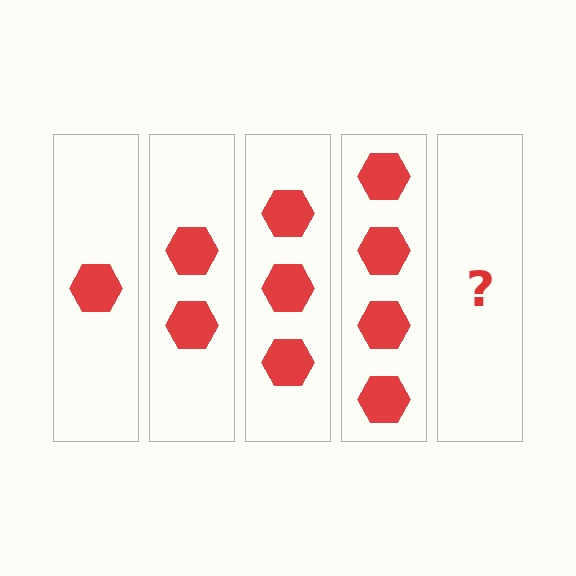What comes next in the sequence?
The next element should be 5 hexagons.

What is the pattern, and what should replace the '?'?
The pattern is that each step adds one more hexagon. The '?' should be 5 hexagons.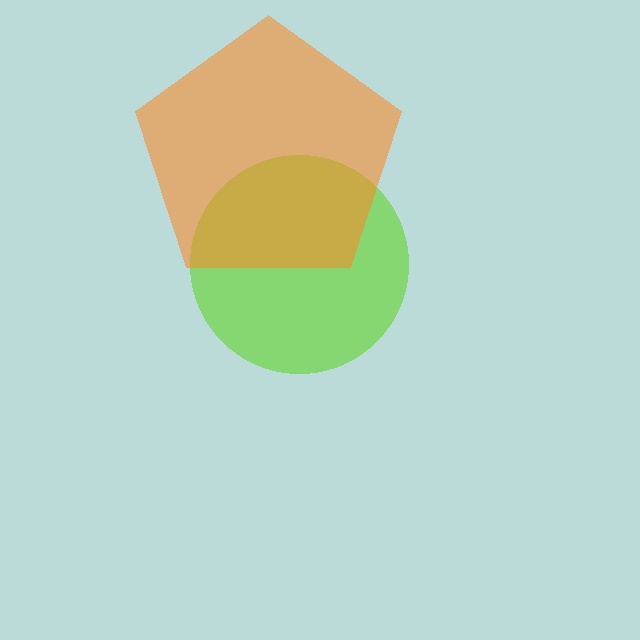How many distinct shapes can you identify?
There are 2 distinct shapes: a lime circle, an orange pentagon.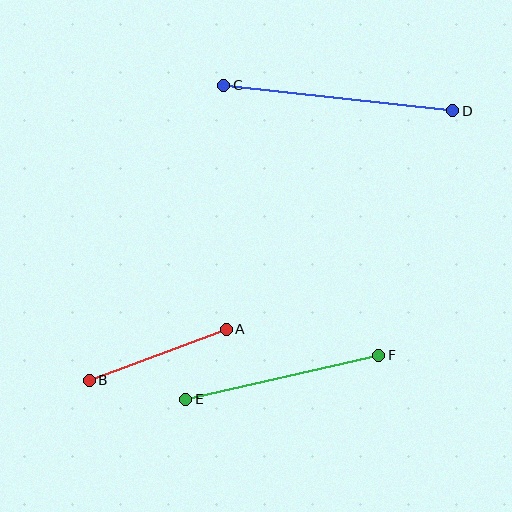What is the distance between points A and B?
The distance is approximately 146 pixels.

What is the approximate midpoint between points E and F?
The midpoint is at approximately (282, 377) pixels.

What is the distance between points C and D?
The distance is approximately 230 pixels.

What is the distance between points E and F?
The distance is approximately 198 pixels.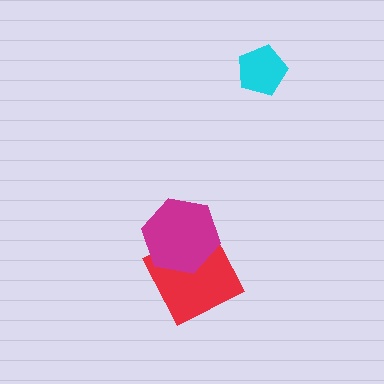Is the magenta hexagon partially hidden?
No, no other shape covers it.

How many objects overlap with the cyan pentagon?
0 objects overlap with the cyan pentagon.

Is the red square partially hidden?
Yes, it is partially covered by another shape.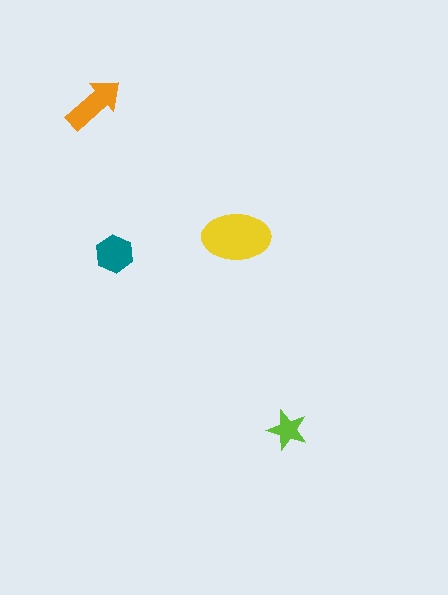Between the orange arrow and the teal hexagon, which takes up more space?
The orange arrow.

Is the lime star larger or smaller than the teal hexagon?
Smaller.